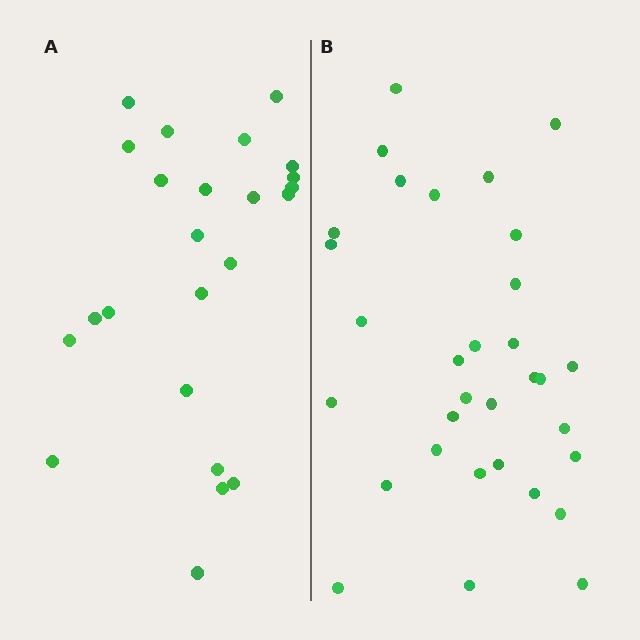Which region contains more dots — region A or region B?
Region B (the right region) has more dots.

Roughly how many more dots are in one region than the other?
Region B has roughly 8 or so more dots than region A.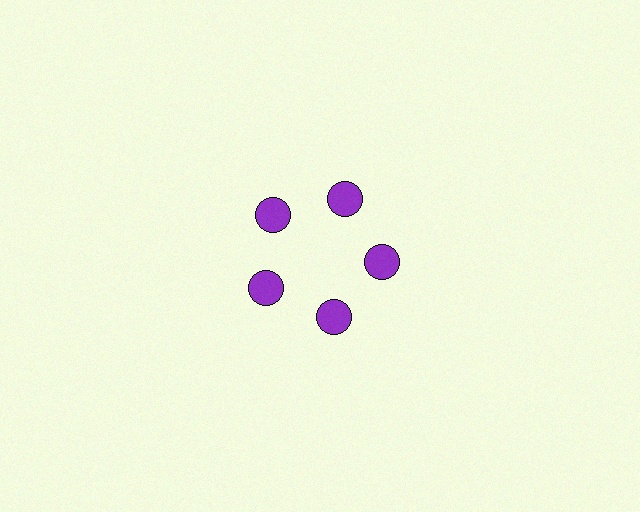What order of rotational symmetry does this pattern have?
This pattern has 5-fold rotational symmetry.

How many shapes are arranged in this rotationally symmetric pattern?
There are 5 shapes, arranged in 5 groups of 1.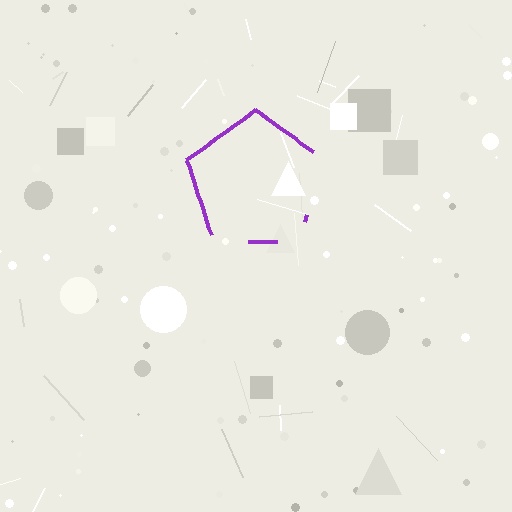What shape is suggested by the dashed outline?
The dashed outline suggests a pentagon.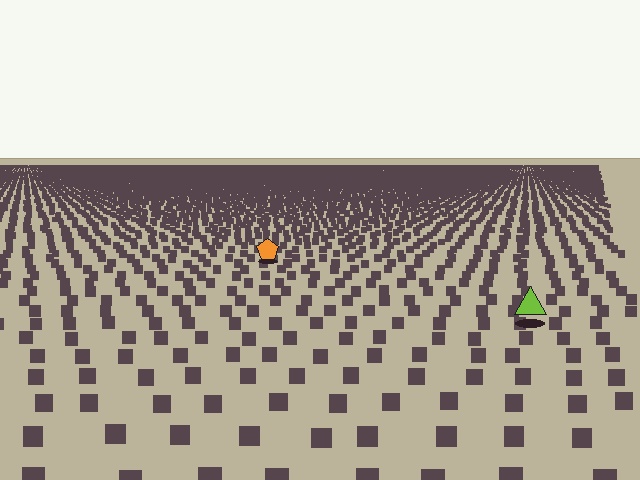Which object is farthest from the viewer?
The orange pentagon is farthest from the viewer. It appears smaller and the ground texture around it is denser.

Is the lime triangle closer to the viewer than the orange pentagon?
Yes. The lime triangle is closer — you can tell from the texture gradient: the ground texture is coarser near it.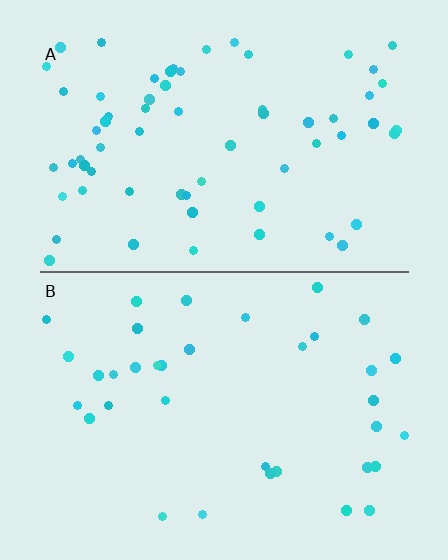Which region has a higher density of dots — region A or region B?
A (the top).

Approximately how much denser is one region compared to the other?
Approximately 1.8× — region A over region B.